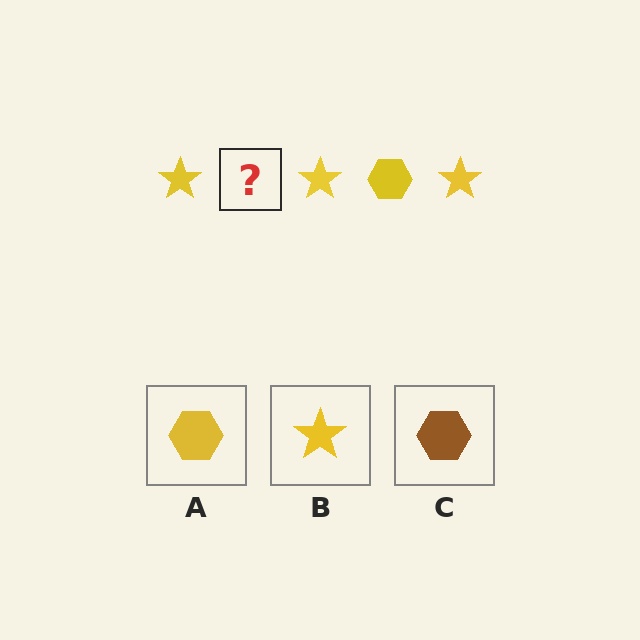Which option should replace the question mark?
Option A.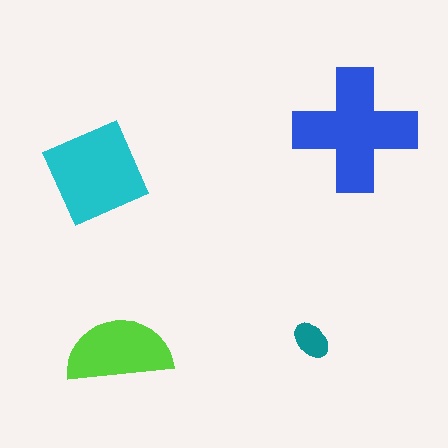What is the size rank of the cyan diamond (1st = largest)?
2nd.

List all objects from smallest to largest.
The teal ellipse, the lime semicircle, the cyan diamond, the blue cross.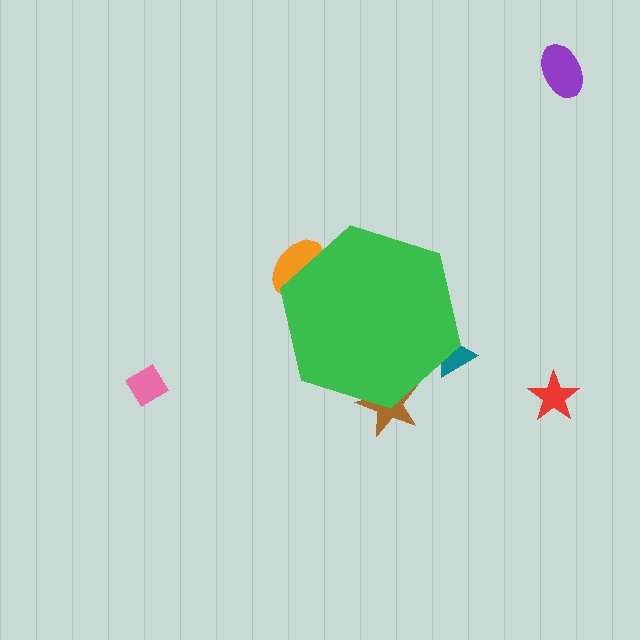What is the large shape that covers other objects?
A green hexagon.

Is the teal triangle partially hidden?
Yes, the teal triangle is partially hidden behind the green hexagon.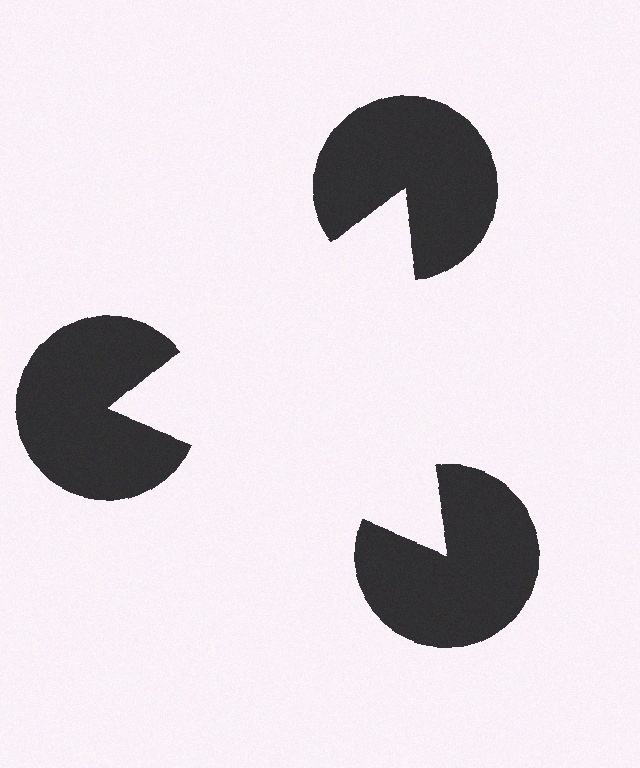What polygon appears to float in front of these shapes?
An illusory triangle — its edges are inferred from the aligned wedge cuts in the pac-man discs, not physically drawn.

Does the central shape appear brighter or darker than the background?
It typically appears slightly brighter than the background, even though no actual brightness change is drawn.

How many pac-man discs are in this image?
There are 3 — one at each vertex of the illusory triangle.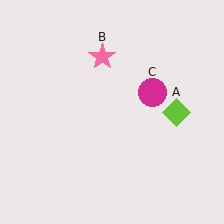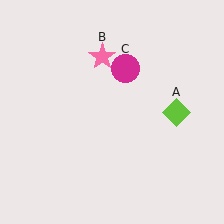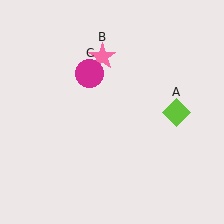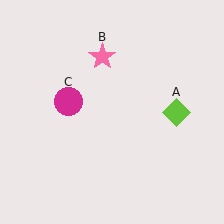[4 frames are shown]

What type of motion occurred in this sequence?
The magenta circle (object C) rotated counterclockwise around the center of the scene.